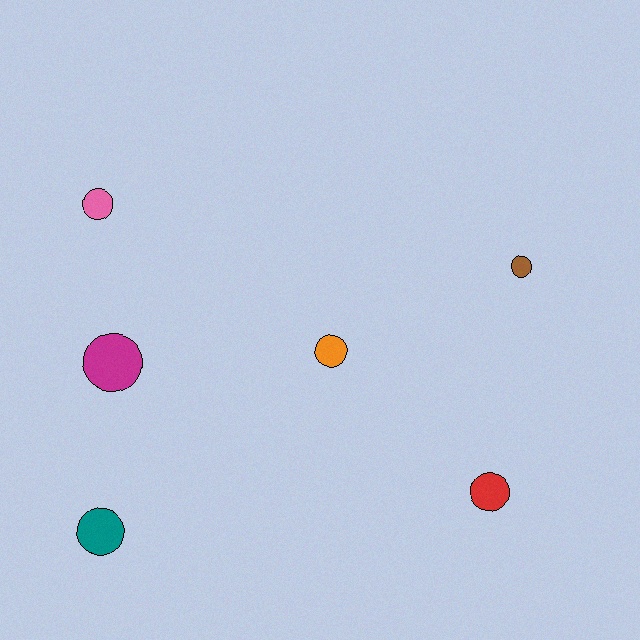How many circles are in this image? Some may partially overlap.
There are 6 circles.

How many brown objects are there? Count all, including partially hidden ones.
There is 1 brown object.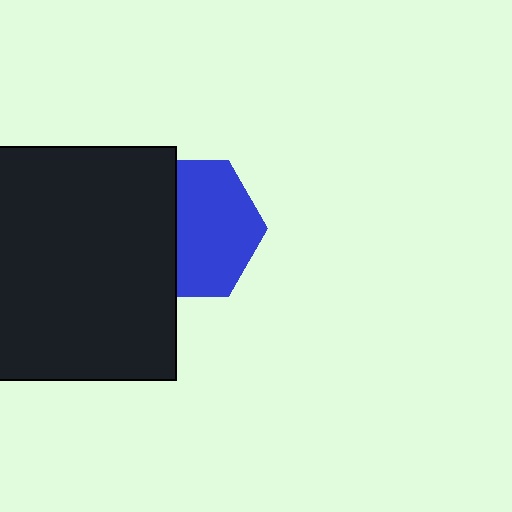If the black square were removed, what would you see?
You would see the complete blue hexagon.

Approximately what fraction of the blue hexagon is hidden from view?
Roughly 40% of the blue hexagon is hidden behind the black square.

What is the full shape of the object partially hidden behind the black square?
The partially hidden object is a blue hexagon.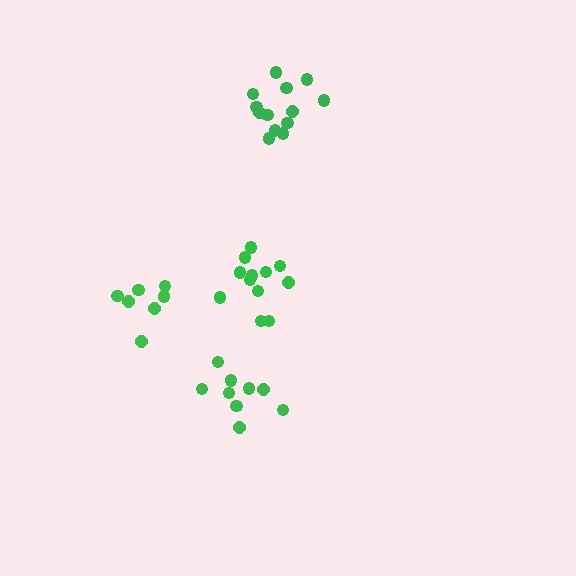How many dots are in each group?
Group 1: 9 dots, Group 2: 13 dots, Group 3: 12 dots, Group 4: 7 dots (41 total).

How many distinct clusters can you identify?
There are 4 distinct clusters.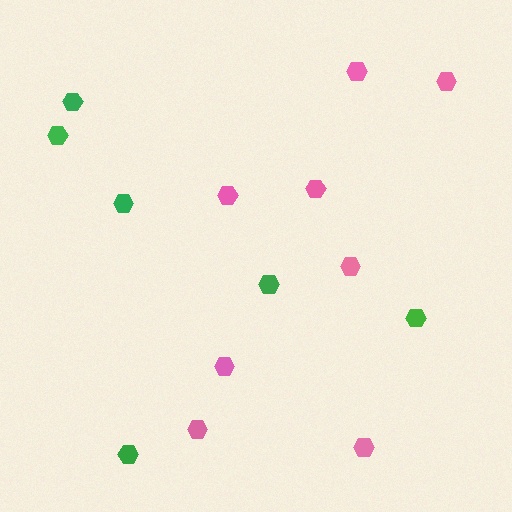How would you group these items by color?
There are 2 groups: one group of pink hexagons (8) and one group of green hexagons (6).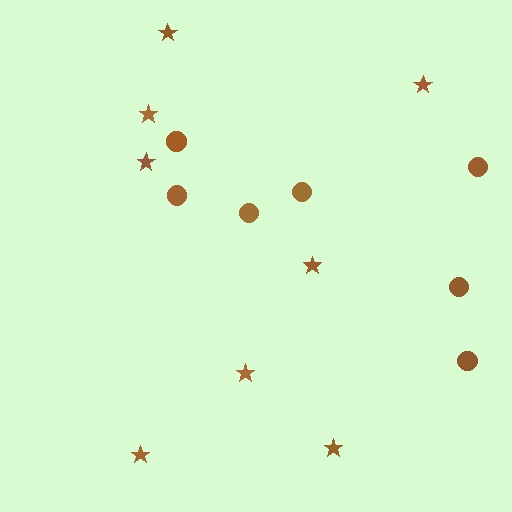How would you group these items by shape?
There are 2 groups: one group of stars (8) and one group of circles (7).